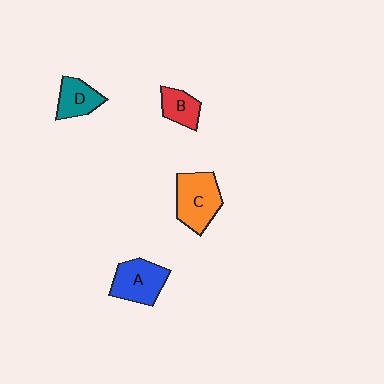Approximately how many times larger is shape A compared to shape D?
Approximately 1.4 times.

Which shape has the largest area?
Shape C (orange).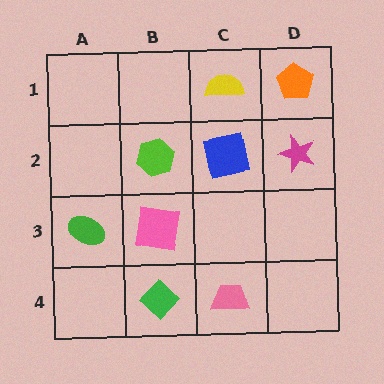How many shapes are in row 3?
2 shapes.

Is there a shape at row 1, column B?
No, that cell is empty.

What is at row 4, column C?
A pink trapezoid.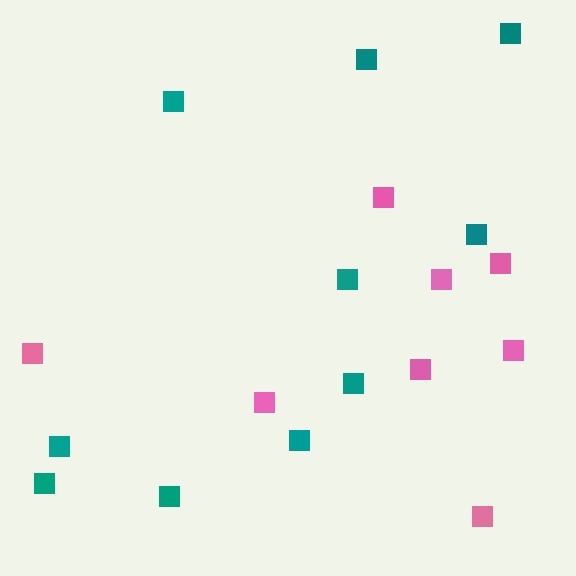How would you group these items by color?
There are 2 groups: one group of pink squares (8) and one group of teal squares (10).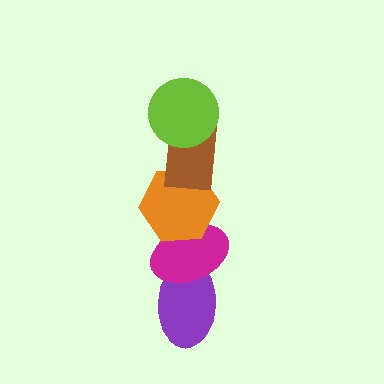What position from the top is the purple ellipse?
The purple ellipse is 5th from the top.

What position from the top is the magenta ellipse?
The magenta ellipse is 4th from the top.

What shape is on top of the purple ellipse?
The magenta ellipse is on top of the purple ellipse.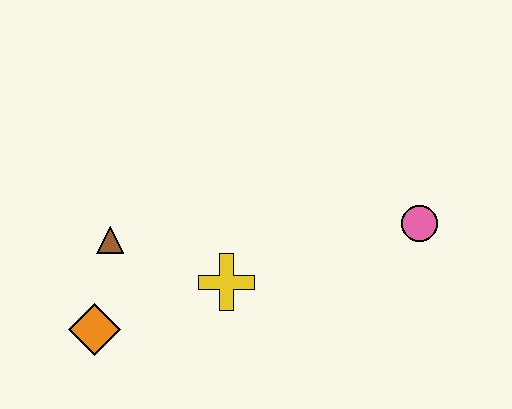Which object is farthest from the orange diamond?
The pink circle is farthest from the orange diamond.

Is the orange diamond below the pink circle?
Yes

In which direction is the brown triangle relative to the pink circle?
The brown triangle is to the left of the pink circle.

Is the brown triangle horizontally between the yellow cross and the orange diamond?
Yes